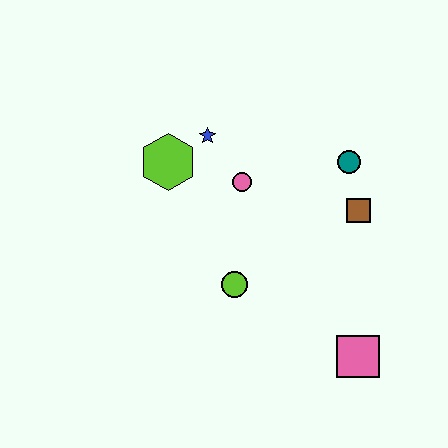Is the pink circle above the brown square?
Yes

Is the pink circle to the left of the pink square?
Yes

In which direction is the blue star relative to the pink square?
The blue star is above the pink square.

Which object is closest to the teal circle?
The brown square is closest to the teal circle.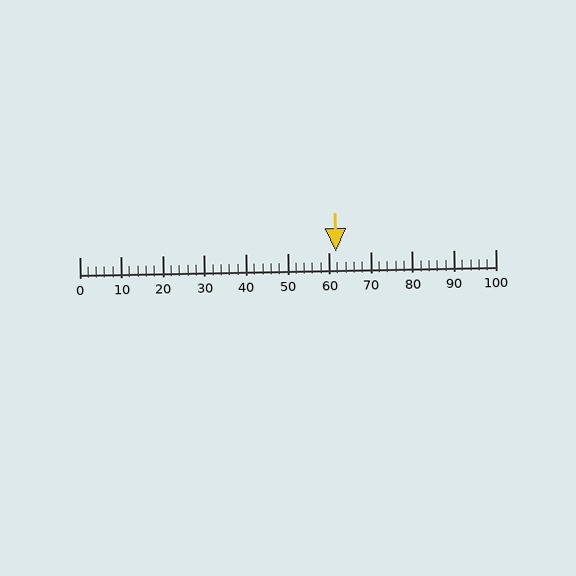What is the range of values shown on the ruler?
The ruler shows values from 0 to 100.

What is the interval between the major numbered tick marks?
The major tick marks are spaced 10 units apart.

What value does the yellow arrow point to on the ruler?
The yellow arrow points to approximately 62.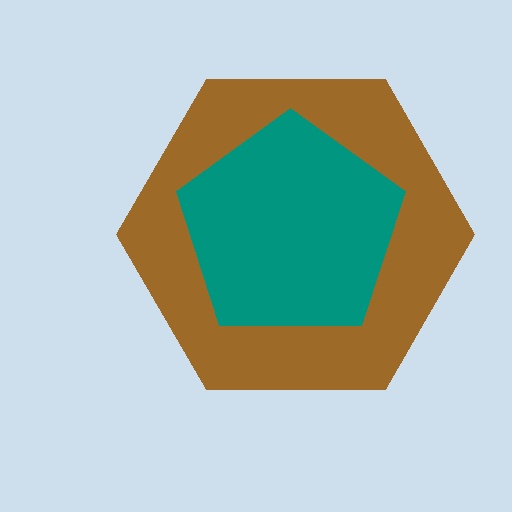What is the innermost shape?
The teal pentagon.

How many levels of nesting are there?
2.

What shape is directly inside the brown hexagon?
The teal pentagon.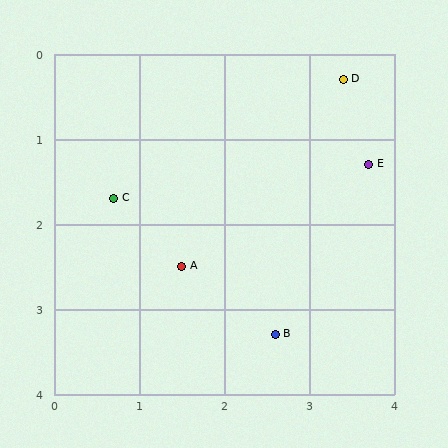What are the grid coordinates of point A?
Point A is at approximately (1.5, 2.5).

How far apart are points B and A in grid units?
Points B and A are about 1.4 grid units apart.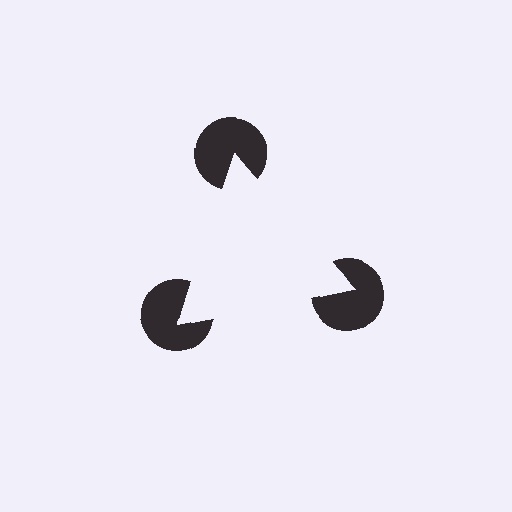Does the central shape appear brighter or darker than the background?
It typically appears slightly brighter than the background, even though no actual brightness change is drawn.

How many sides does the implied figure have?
3 sides.